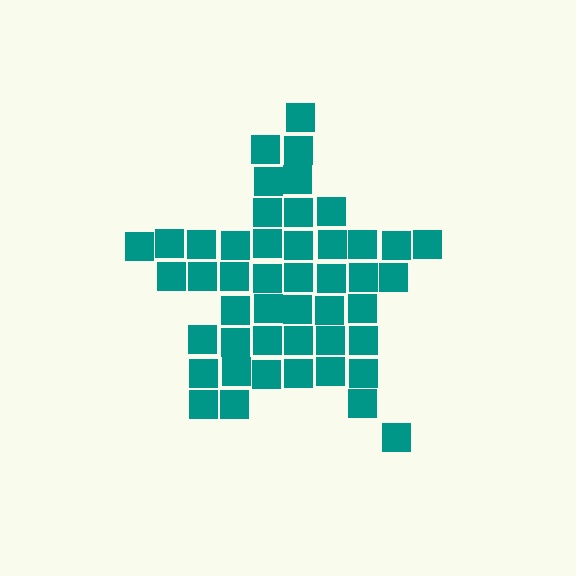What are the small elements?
The small elements are squares.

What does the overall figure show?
The overall figure shows a star.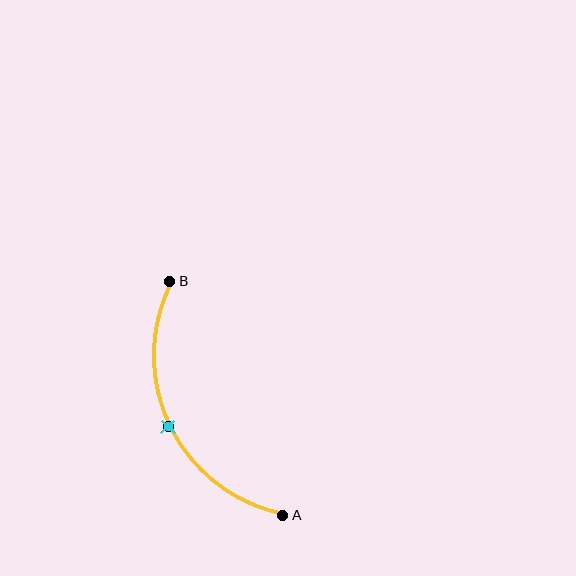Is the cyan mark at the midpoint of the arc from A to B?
Yes. The cyan mark lies on the arc at equal arc-length from both A and B — it is the arc midpoint.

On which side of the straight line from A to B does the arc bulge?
The arc bulges to the left of the straight line connecting A and B.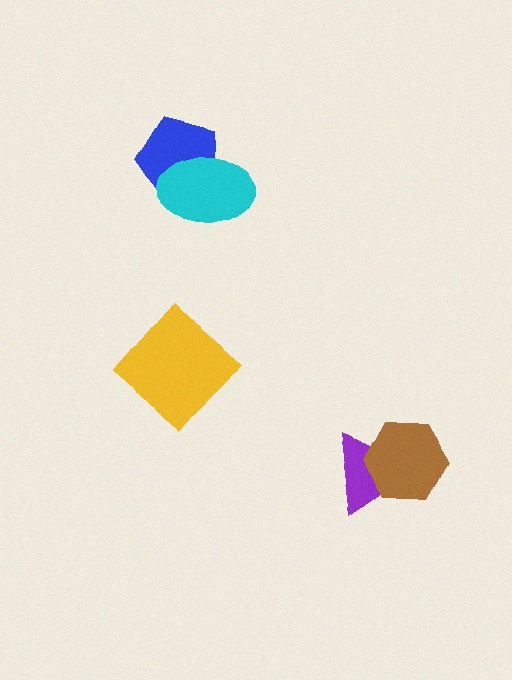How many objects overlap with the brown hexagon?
1 object overlaps with the brown hexagon.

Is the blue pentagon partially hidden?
Yes, it is partially covered by another shape.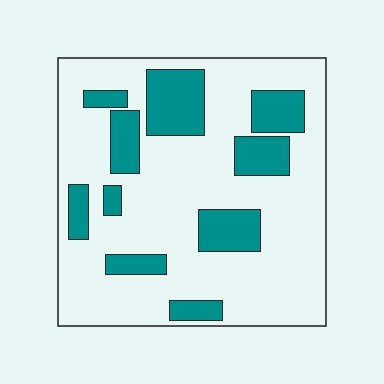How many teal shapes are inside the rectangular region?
10.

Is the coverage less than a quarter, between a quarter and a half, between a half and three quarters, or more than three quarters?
Less than a quarter.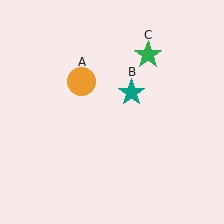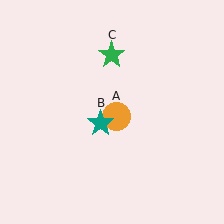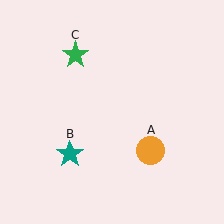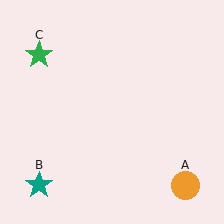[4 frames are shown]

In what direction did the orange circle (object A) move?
The orange circle (object A) moved down and to the right.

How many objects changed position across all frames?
3 objects changed position: orange circle (object A), teal star (object B), green star (object C).